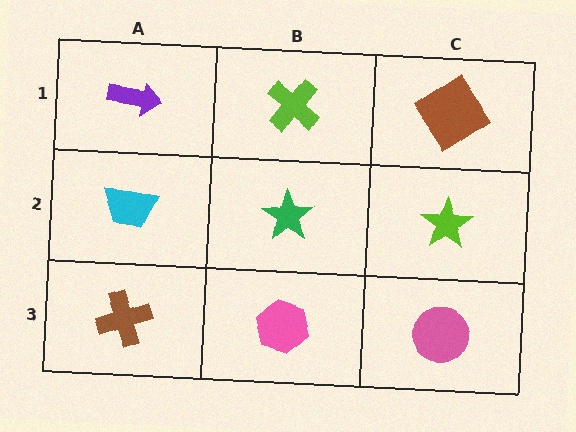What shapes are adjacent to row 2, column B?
A lime cross (row 1, column B), a pink hexagon (row 3, column B), a cyan trapezoid (row 2, column A), a lime star (row 2, column C).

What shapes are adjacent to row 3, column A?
A cyan trapezoid (row 2, column A), a pink hexagon (row 3, column B).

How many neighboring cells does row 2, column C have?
3.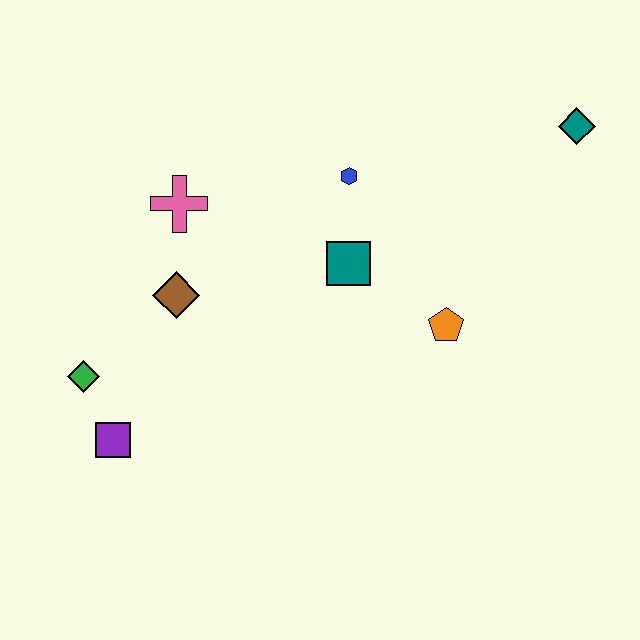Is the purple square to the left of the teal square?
Yes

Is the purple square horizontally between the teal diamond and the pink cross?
No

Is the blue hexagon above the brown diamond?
Yes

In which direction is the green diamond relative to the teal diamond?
The green diamond is to the left of the teal diamond.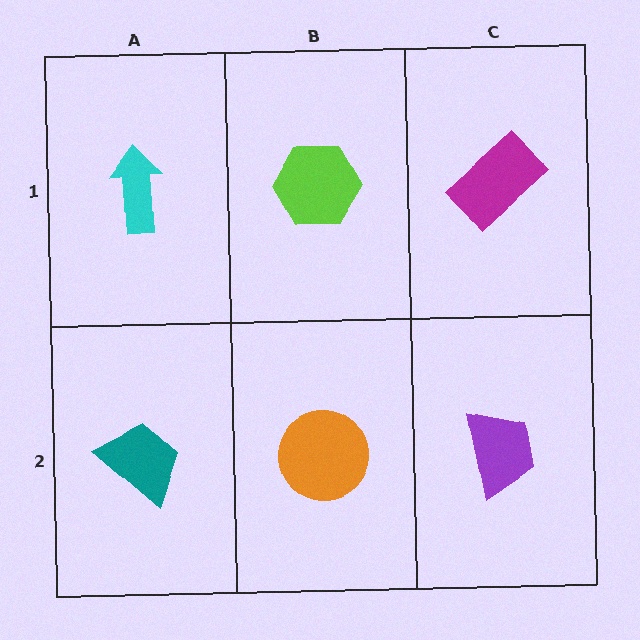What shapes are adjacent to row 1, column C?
A purple trapezoid (row 2, column C), a lime hexagon (row 1, column B).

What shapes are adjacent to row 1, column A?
A teal trapezoid (row 2, column A), a lime hexagon (row 1, column B).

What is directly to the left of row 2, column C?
An orange circle.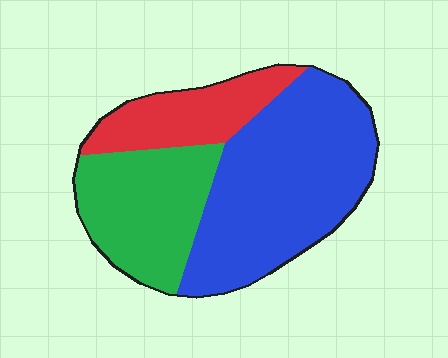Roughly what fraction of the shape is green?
Green takes up about one third (1/3) of the shape.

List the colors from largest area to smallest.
From largest to smallest: blue, green, red.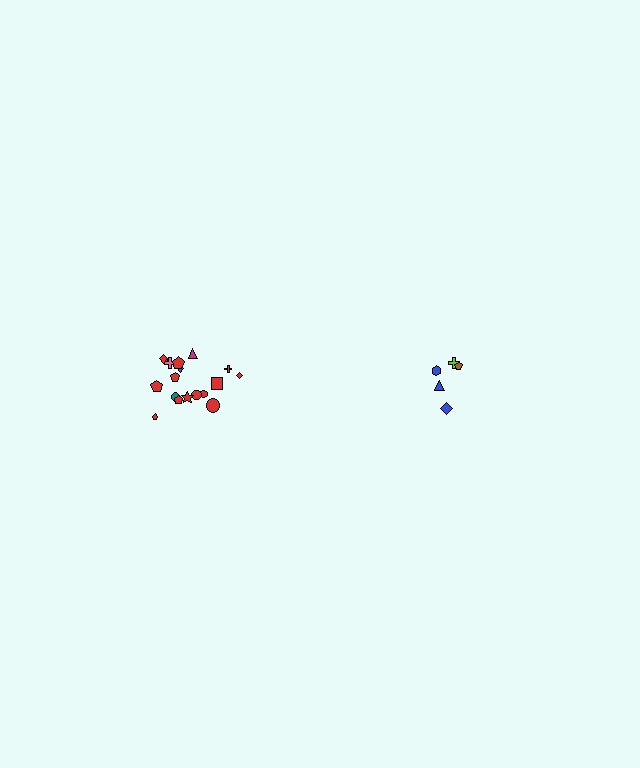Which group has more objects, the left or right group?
The left group.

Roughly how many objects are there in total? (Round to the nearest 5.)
Roughly 25 objects in total.